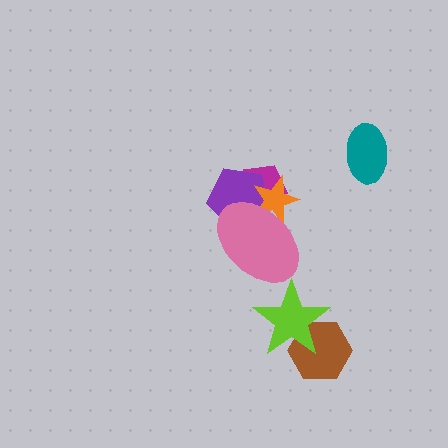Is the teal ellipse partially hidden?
No, no other shape covers it.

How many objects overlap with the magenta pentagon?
3 objects overlap with the magenta pentagon.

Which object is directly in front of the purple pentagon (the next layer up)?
The orange star is directly in front of the purple pentagon.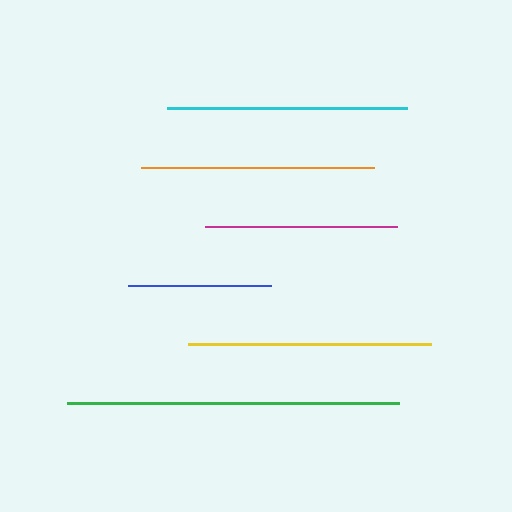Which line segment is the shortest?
The blue line is the shortest at approximately 143 pixels.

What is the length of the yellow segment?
The yellow segment is approximately 244 pixels long.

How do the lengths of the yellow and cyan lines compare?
The yellow and cyan lines are approximately the same length.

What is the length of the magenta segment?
The magenta segment is approximately 191 pixels long.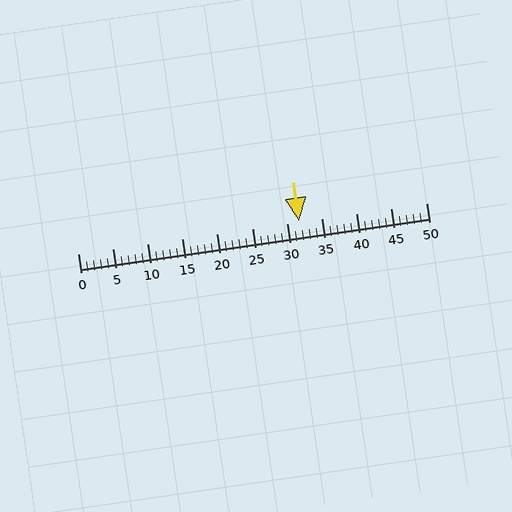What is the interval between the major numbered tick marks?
The major tick marks are spaced 5 units apart.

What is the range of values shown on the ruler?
The ruler shows values from 0 to 50.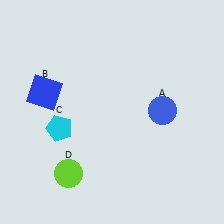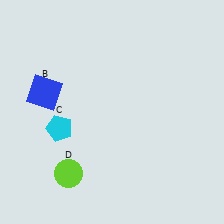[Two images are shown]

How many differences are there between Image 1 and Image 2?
There is 1 difference between the two images.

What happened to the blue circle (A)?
The blue circle (A) was removed in Image 2. It was in the top-right area of Image 1.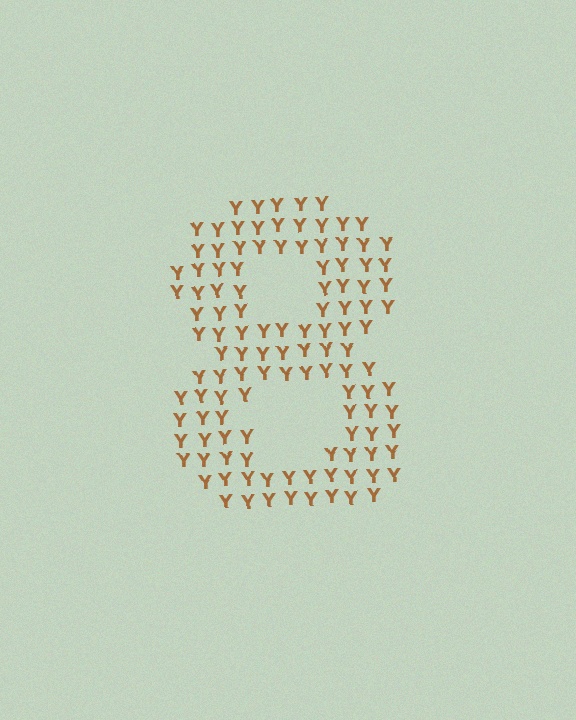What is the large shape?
The large shape is the digit 8.